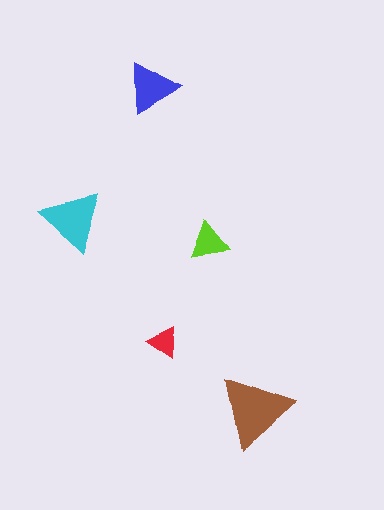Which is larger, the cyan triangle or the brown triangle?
The brown one.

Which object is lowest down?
The brown triangle is bottommost.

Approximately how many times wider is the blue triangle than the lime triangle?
About 1.5 times wider.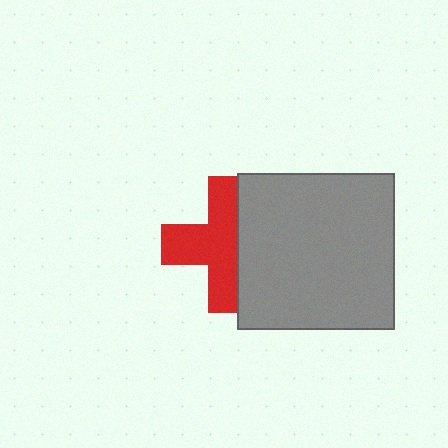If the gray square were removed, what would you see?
You would see the complete red cross.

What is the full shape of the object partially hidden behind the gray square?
The partially hidden object is a red cross.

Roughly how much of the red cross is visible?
About half of it is visible (roughly 62%).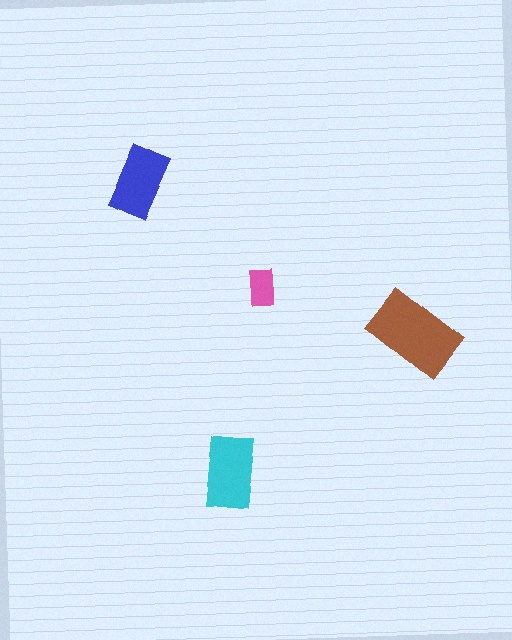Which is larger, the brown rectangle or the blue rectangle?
The brown one.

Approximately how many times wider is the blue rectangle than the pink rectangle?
About 2 times wider.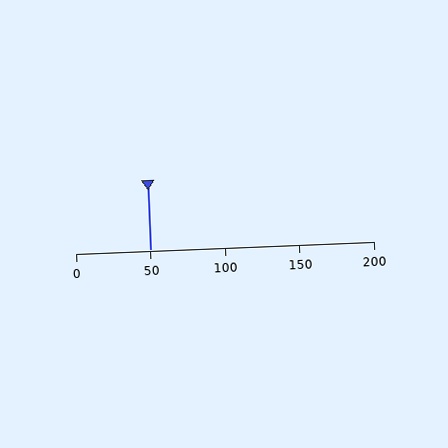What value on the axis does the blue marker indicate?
The marker indicates approximately 50.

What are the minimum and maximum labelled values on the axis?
The axis runs from 0 to 200.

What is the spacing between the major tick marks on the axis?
The major ticks are spaced 50 apart.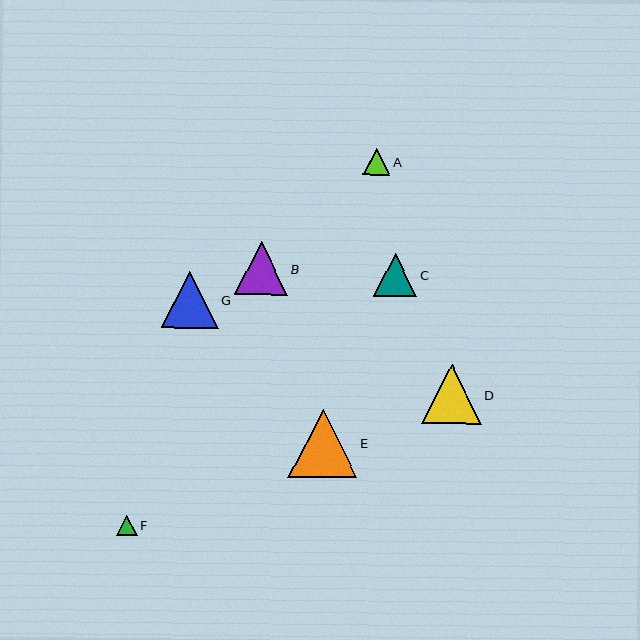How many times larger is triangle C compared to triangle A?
Triangle C is approximately 1.6 times the size of triangle A.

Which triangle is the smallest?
Triangle F is the smallest with a size of approximately 20 pixels.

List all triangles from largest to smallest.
From largest to smallest: E, D, G, B, C, A, F.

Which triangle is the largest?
Triangle E is the largest with a size of approximately 68 pixels.